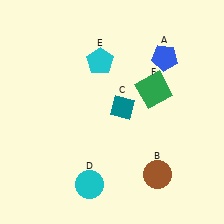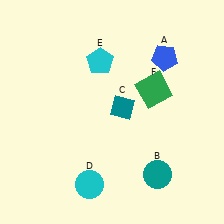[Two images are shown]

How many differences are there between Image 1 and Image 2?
There is 1 difference between the two images.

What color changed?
The circle (B) changed from brown in Image 1 to teal in Image 2.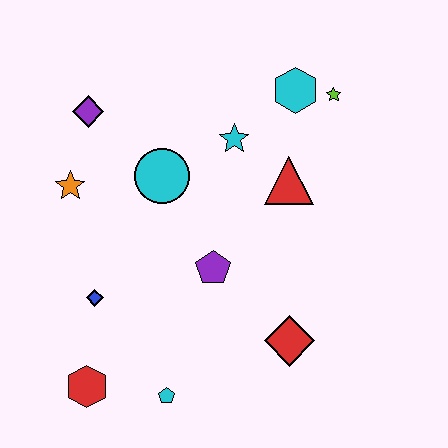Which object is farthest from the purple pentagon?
The lime star is farthest from the purple pentagon.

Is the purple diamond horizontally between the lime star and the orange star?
Yes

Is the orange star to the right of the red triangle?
No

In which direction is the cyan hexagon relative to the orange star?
The cyan hexagon is to the right of the orange star.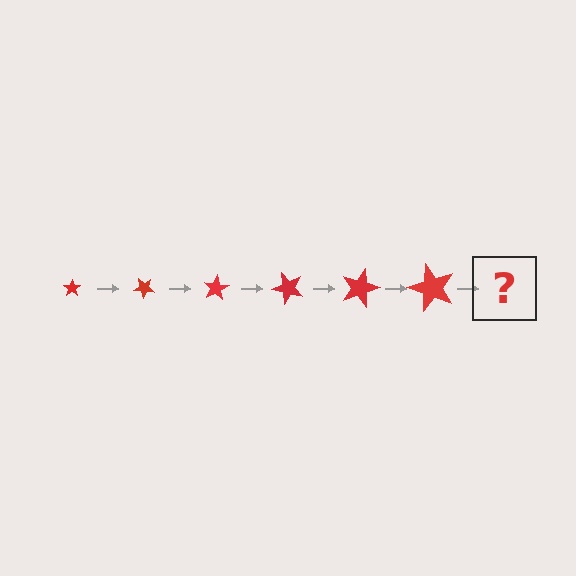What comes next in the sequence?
The next element should be a star, larger than the previous one and rotated 240 degrees from the start.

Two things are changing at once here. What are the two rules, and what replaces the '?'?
The two rules are that the star grows larger each step and it rotates 40 degrees each step. The '?' should be a star, larger than the previous one and rotated 240 degrees from the start.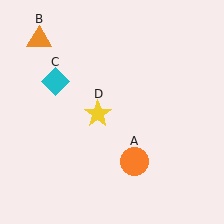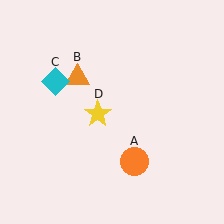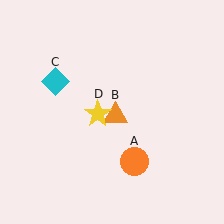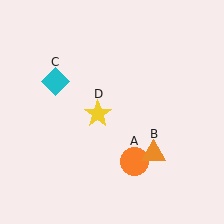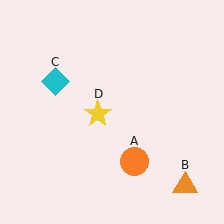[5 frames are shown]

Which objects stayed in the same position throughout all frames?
Orange circle (object A) and cyan diamond (object C) and yellow star (object D) remained stationary.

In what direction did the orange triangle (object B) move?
The orange triangle (object B) moved down and to the right.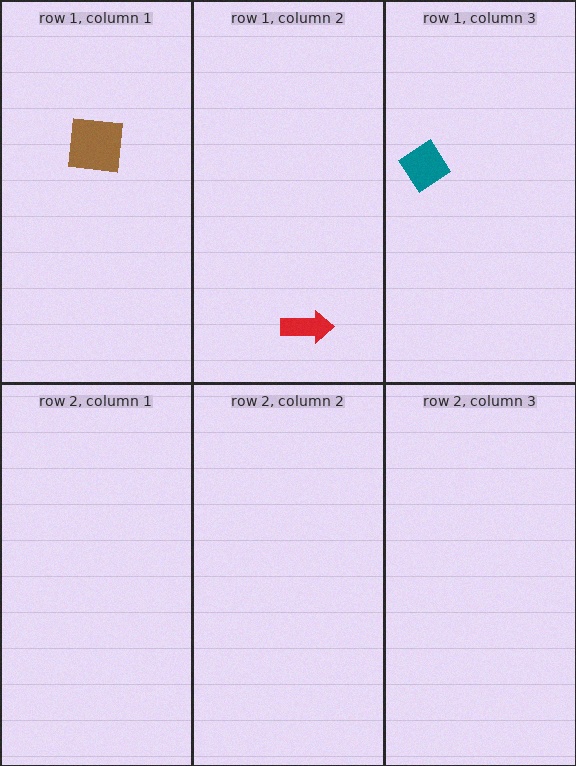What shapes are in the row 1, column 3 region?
The teal diamond.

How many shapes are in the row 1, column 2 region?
1.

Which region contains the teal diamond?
The row 1, column 3 region.